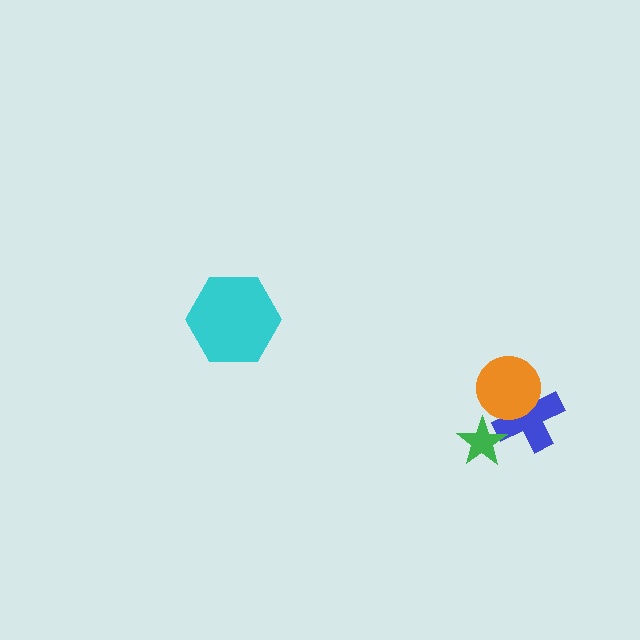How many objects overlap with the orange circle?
1 object overlaps with the orange circle.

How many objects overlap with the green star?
1 object overlaps with the green star.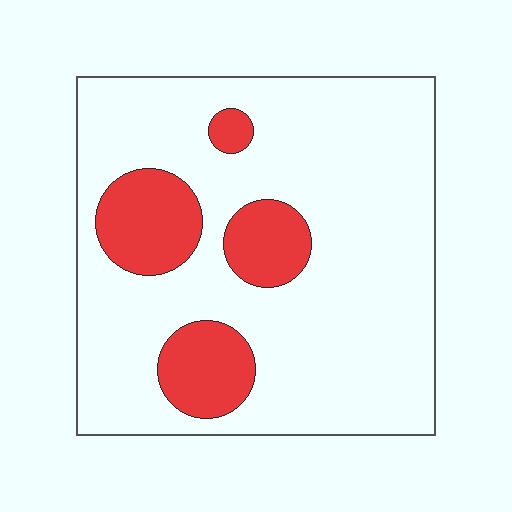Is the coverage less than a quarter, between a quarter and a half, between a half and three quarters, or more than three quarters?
Less than a quarter.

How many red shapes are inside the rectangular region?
4.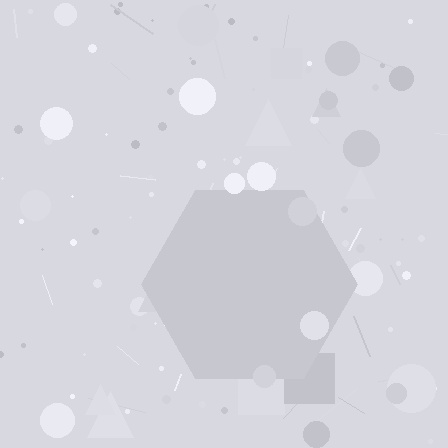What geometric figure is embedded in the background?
A hexagon is embedded in the background.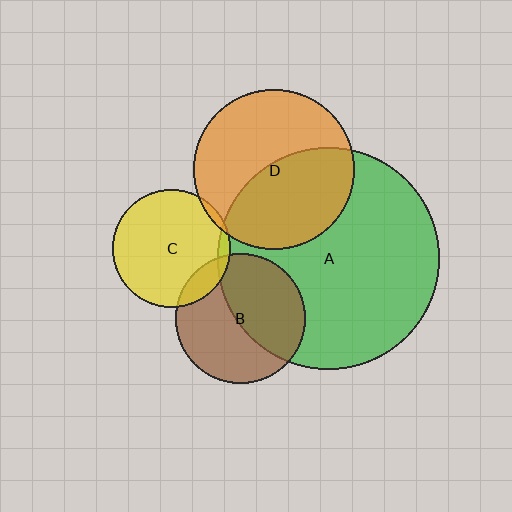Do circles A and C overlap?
Yes.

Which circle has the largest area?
Circle A (green).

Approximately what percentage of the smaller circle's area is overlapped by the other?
Approximately 5%.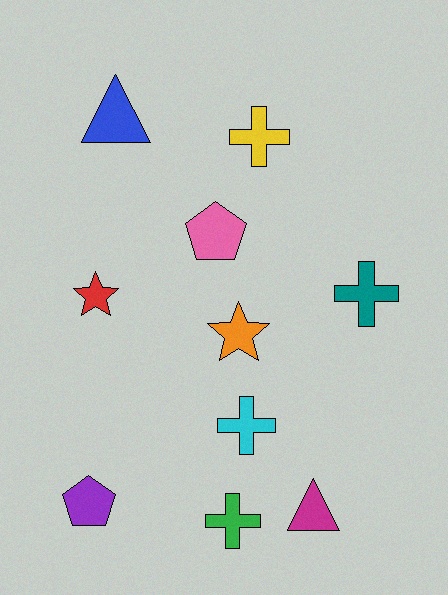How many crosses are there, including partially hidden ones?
There are 4 crosses.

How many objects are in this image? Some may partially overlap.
There are 10 objects.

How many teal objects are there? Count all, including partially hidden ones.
There is 1 teal object.